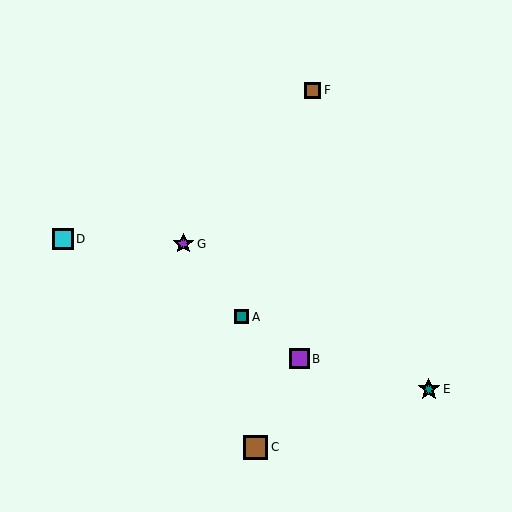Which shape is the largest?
The brown square (labeled C) is the largest.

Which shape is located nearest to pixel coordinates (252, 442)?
The brown square (labeled C) at (256, 447) is nearest to that location.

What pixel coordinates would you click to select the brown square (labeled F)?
Click at (313, 90) to select the brown square F.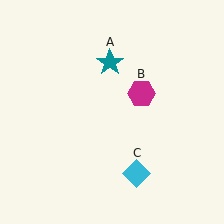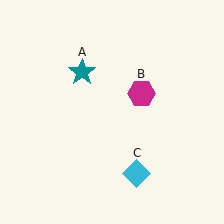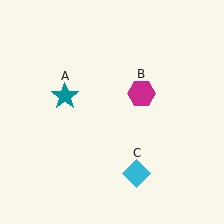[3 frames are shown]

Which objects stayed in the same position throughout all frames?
Magenta hexagon (object B) and cyan diamond (object C) remained stationary.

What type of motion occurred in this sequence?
The teal star (object A) rotated counterclockwise around the center of the scene.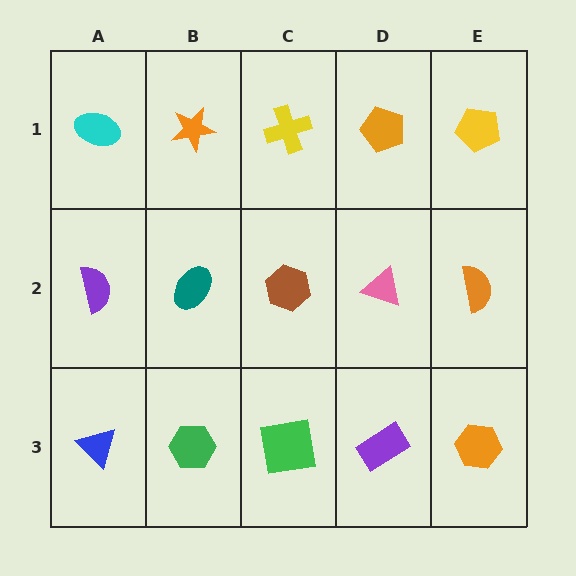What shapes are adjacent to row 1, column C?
A brown hexagon (row 2, column C), an orange star (row 1, column B), an orange pentagon (row 1, column D).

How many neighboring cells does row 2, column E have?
3.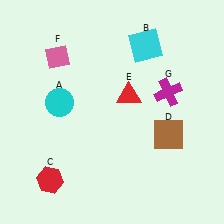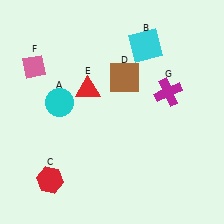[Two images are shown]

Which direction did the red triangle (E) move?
The red triangle (E) moved left.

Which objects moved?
The objects that moved are: the brown square (D), the red triangle (E), the pink diamond (F).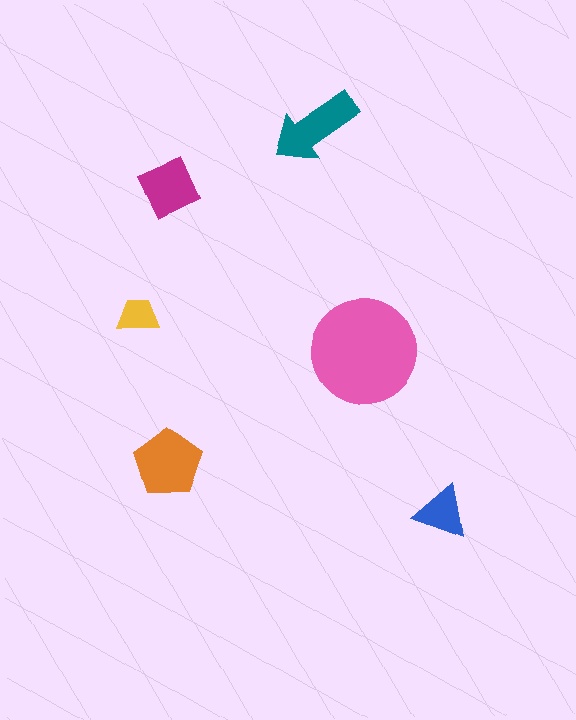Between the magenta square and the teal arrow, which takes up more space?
The teal arrow.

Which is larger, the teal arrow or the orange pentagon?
The orange pentagon.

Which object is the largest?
The pink circle.